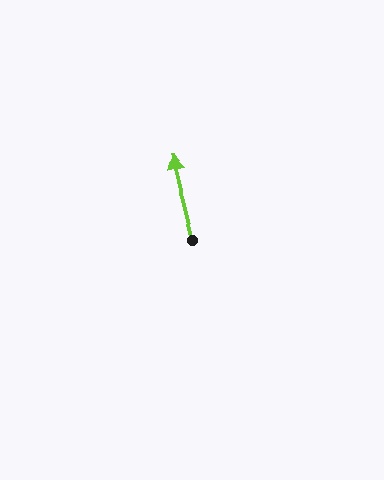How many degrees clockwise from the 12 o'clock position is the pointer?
Approximately 346 degrees.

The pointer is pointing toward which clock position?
Roughly 12 o'clock.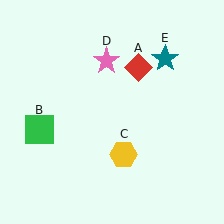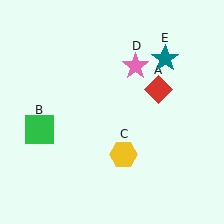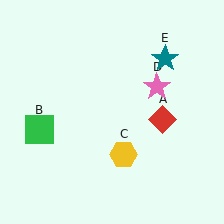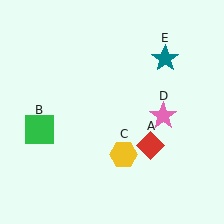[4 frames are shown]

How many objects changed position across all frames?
2 objects changed position: red diamond (object A), pink star (object D).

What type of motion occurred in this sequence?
The red diamond (object A), pink star (object D) rotated clockwise around the center of the scene.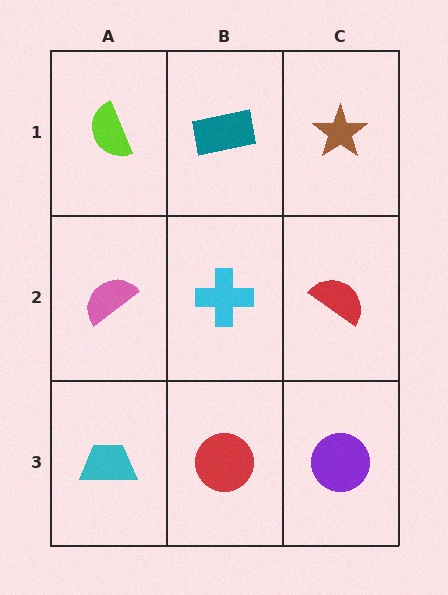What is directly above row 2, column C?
A brown star.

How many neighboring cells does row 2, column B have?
4.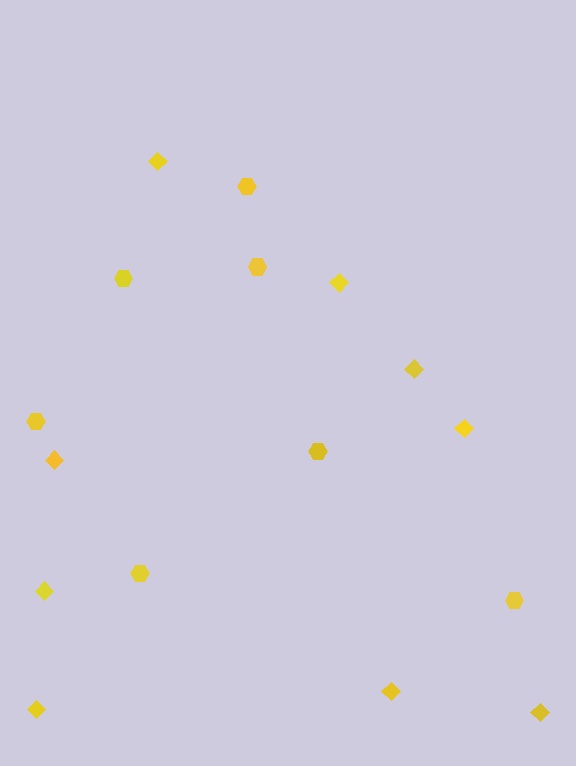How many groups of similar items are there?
There are 2 groups: one group of hexagons (7) and one group of diamonds (9).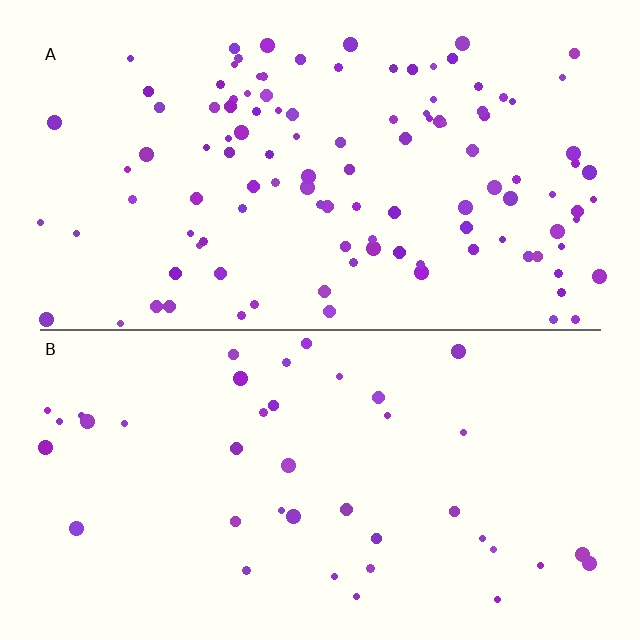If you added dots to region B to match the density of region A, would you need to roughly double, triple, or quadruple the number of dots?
Approximately triple.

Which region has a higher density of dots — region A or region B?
A (the top).